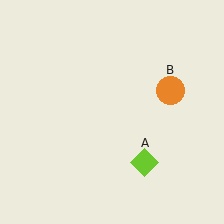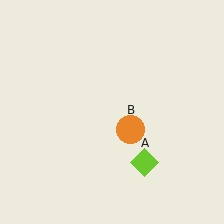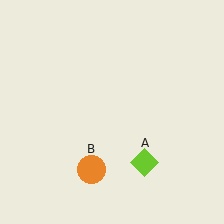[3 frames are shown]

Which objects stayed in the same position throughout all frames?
Lime diamond (object A) remained stationary.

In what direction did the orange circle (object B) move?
The orange circle (object B) moved down and to the left.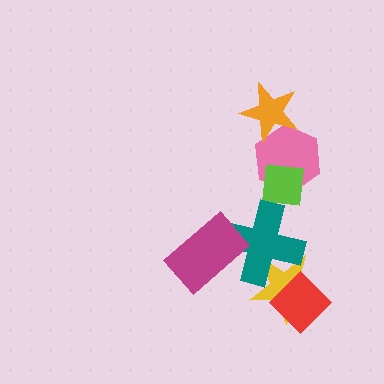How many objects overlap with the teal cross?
2 objects overlap with the teal cross.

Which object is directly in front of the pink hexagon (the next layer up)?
The lime square is directly in front of the pink hexagon.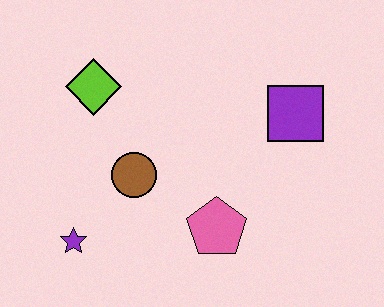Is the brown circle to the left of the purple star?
No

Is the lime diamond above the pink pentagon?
Yes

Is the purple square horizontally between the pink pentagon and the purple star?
No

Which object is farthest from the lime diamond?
The purple square is farthest from the lime diamond.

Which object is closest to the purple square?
The pink pentagon is closest to the purple square.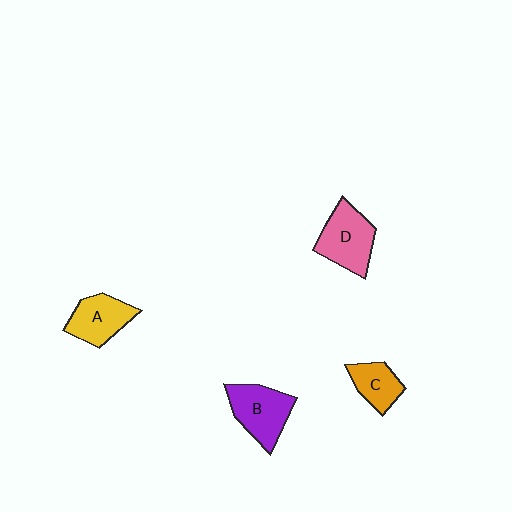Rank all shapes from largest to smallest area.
From largest to smallest: B (purple), D (pink), A (yellow), C (orange).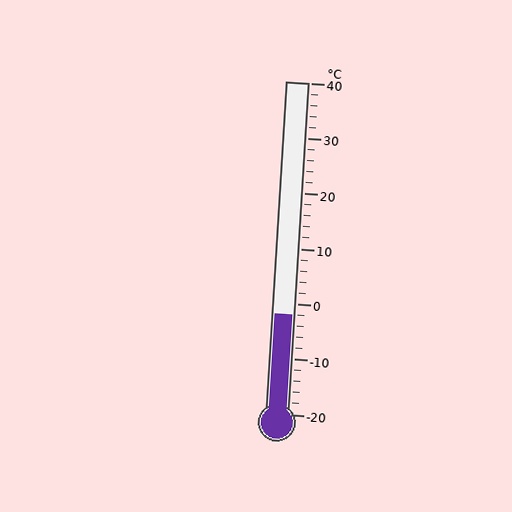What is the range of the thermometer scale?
The thermometer scale ranges from -20°C to 40°C.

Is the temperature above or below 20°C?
The temperature is below 20°C.